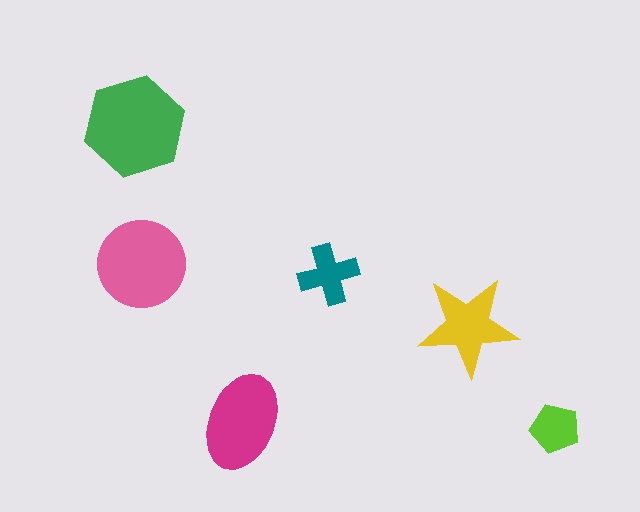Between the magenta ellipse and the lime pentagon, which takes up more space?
The magenta ellipse.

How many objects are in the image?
There are 6 objects in the image.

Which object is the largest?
The green hexagon.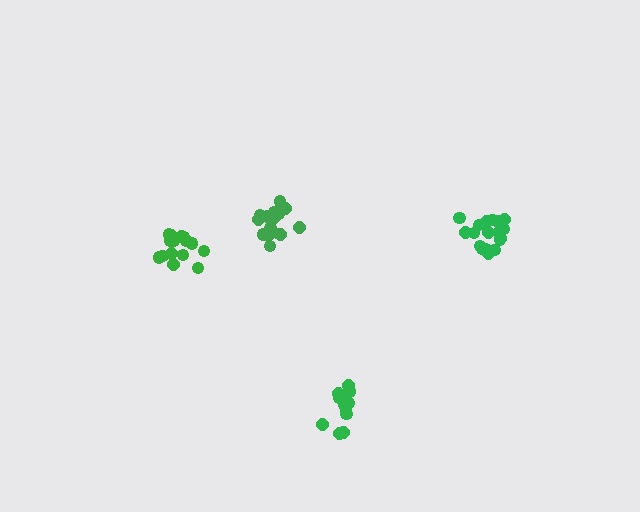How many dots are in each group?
Group 1: 16 dots, Group 2: 13 dots, Group 3: 18 dots, Group 4: 17 dots (64 total).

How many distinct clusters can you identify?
There are 4 distinct clusters.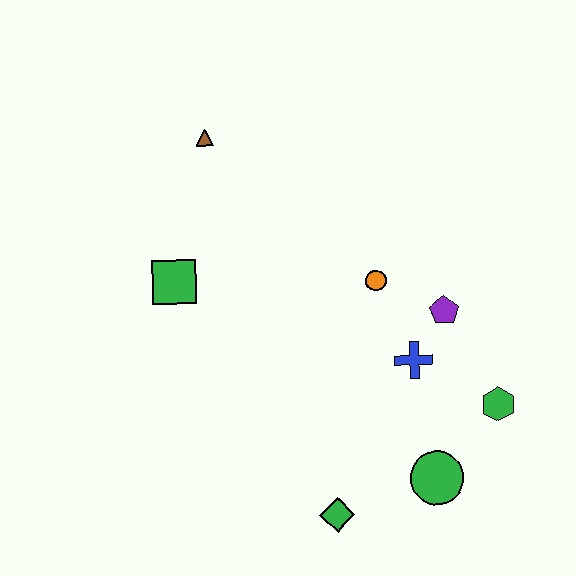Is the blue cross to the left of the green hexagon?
Yes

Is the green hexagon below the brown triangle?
Yes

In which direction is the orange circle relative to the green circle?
The orange circle is above the green circle.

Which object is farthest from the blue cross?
The brown triangle is farthest from the blue cross.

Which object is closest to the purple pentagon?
The blue cross is closest to the purple pentagon.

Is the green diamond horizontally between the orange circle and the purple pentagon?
No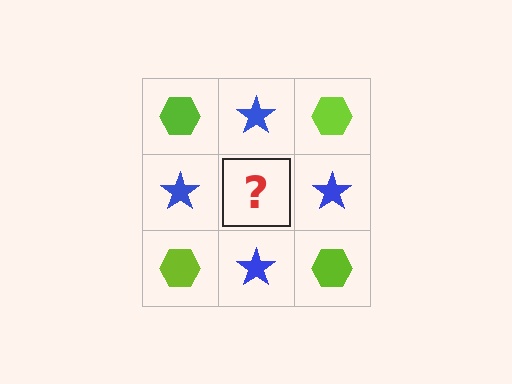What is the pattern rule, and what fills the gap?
The rule is that it alternates lime hexagon and blue star in a checkerboard pattern. The gap should be filled with a lime hexagon.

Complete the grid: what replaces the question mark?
The question mark should be replaced with a lime hexagon.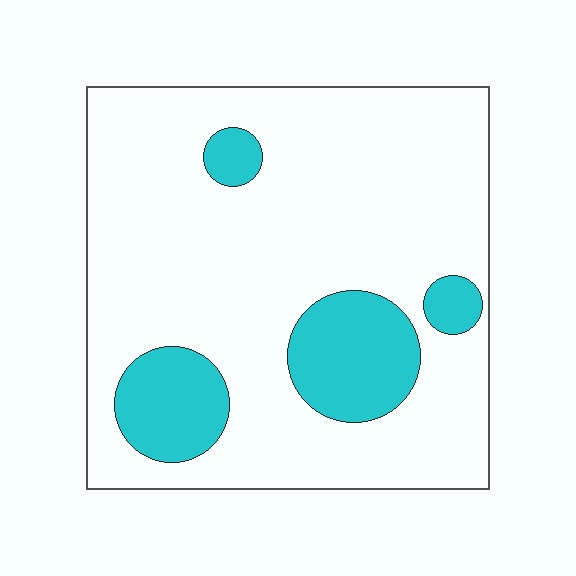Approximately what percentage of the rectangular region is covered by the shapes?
Approximately 20%.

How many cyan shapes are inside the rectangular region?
4.